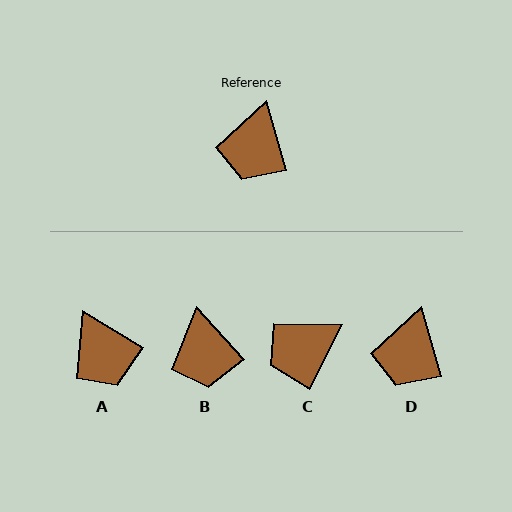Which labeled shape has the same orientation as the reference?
D.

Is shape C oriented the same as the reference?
No, it is off by about 43 degrees.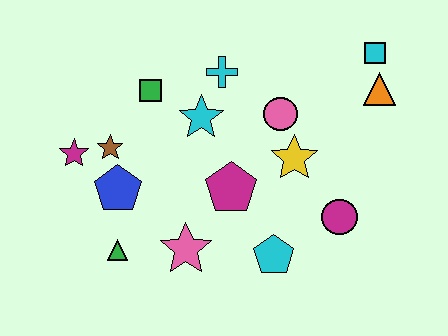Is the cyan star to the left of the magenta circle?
Yes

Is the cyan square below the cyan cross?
No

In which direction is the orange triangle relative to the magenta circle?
The orange triangle is above the magenta circle.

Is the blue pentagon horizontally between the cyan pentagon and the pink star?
No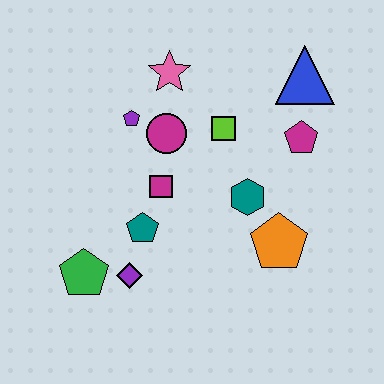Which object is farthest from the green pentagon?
The blue triangle is farthest from the green pentagon.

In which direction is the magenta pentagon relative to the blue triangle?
The magenta pentagon is below the blue triangle.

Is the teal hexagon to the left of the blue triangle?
Yes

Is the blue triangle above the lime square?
Yes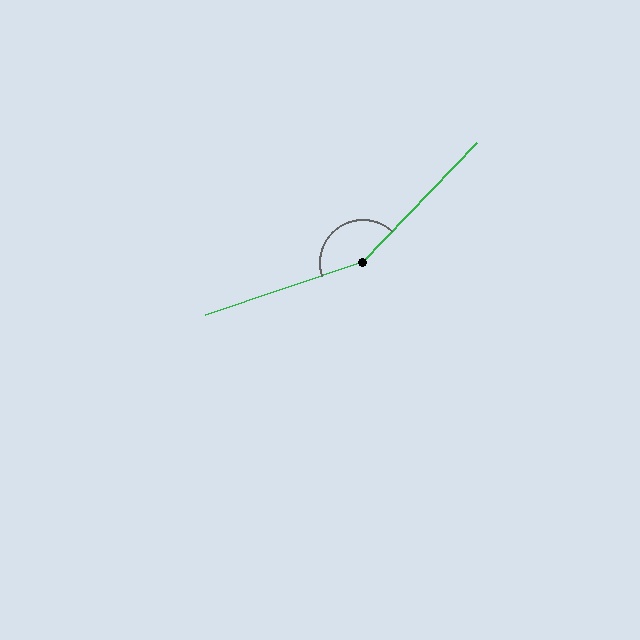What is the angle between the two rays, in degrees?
Approximately 152 degrees.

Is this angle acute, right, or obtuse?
It is obtuse.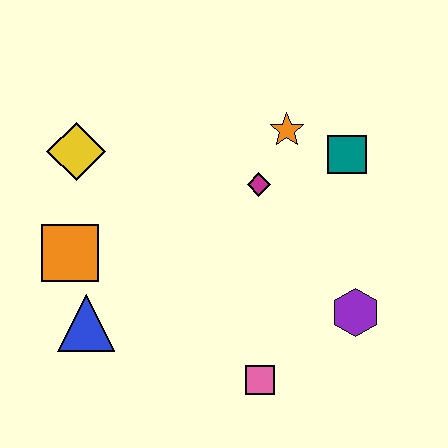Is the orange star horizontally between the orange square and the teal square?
Yes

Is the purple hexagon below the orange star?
Yes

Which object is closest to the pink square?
The purple hexagon is closest to the pink square.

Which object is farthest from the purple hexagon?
The yellow diamond is farthest from the purple hexagon.